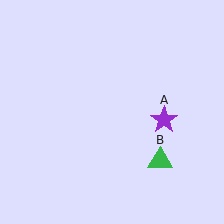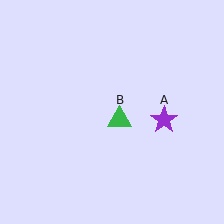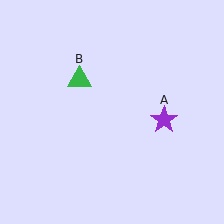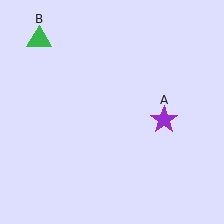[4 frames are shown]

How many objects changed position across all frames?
1 object changed position: green triangle (object B).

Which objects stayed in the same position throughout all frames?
Purple star (object A) remained stationary.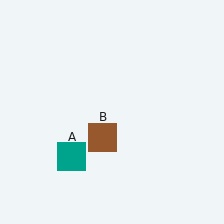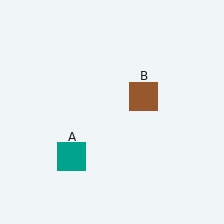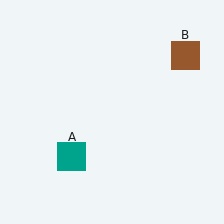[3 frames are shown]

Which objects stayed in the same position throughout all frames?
Teal square (object A) remained stationary.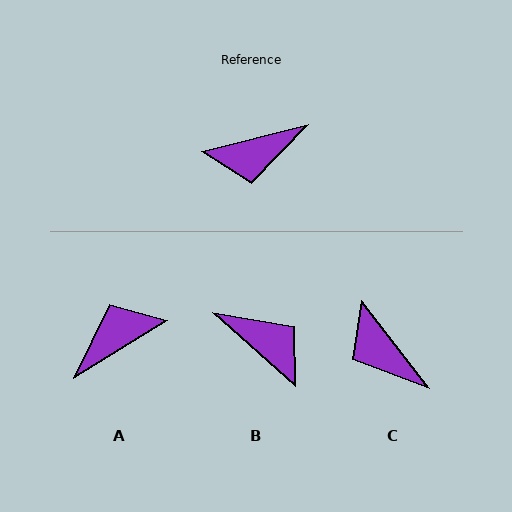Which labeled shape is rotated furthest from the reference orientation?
A, about 163 degrees away.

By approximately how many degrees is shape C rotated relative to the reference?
Approximately 66 degrees clockwise.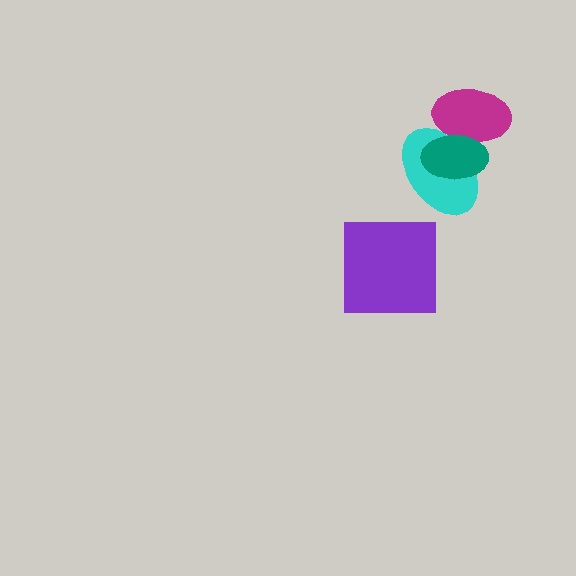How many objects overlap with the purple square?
0 objects overlap with the purple square.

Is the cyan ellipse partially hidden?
Yes, it is partially covered by another shape.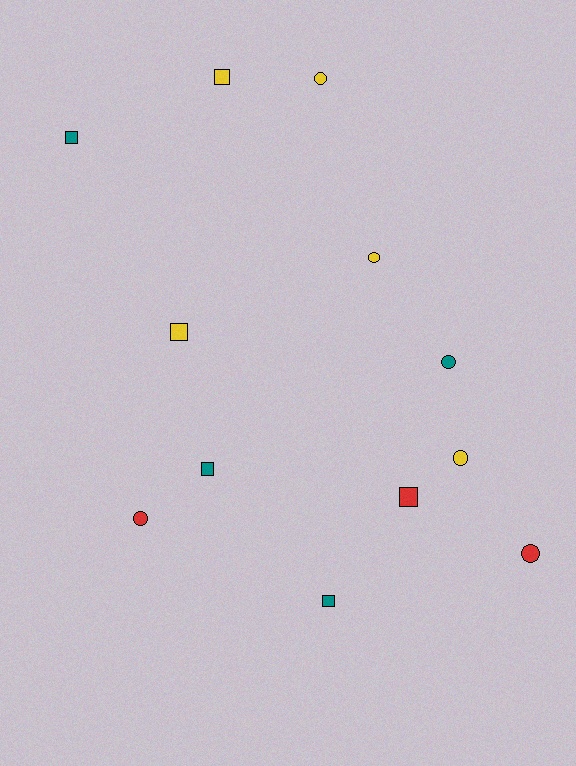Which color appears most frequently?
Yellow, with 5 objects.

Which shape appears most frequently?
Square, with 6 objects.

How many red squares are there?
There is 1 red square.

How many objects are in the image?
There are 12 objects.